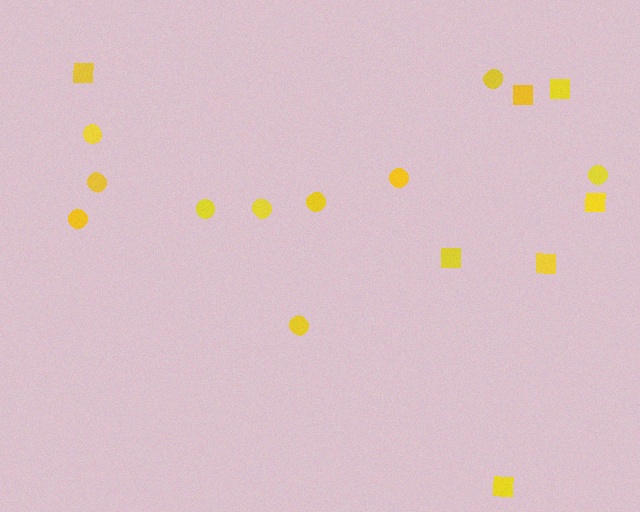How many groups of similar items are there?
There are 2 groups: one group of squares (7) and one group of circles (10).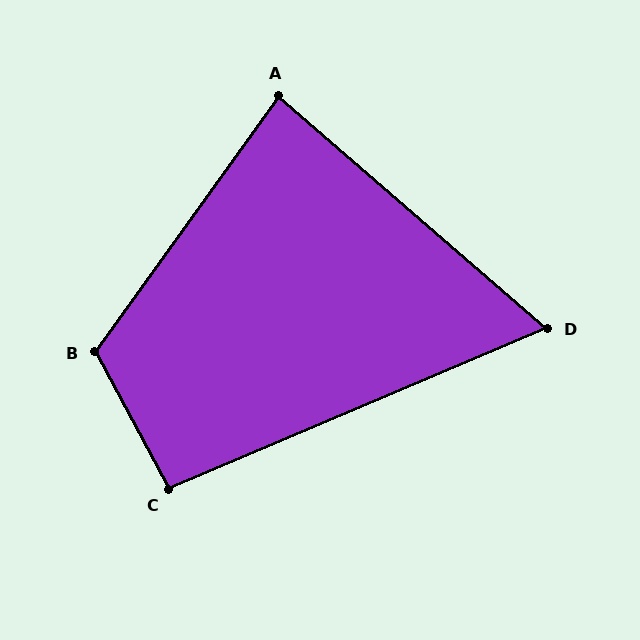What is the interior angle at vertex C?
Approximately 95 degrees (obtuse).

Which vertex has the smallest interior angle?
D, at approximately 64 degrees.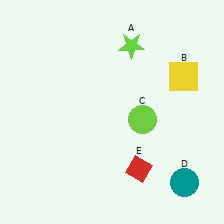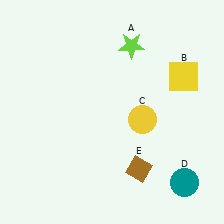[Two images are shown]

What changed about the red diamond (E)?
In Image 1, E is red. In Image 2, it changed to brown.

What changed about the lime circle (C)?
In Image 1, C is lime. In Image 2, it changed to yellow.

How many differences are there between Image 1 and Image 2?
There are 2 differences between the two images.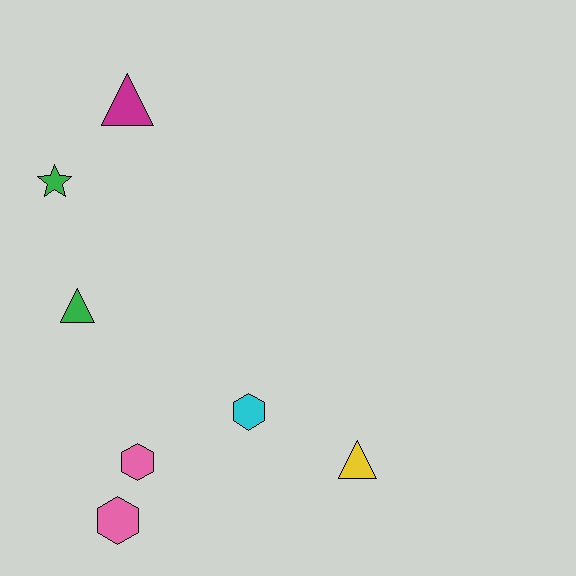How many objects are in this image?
There are 7 objects.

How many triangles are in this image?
There are 3 triangles.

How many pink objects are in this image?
There are 2 pink objects.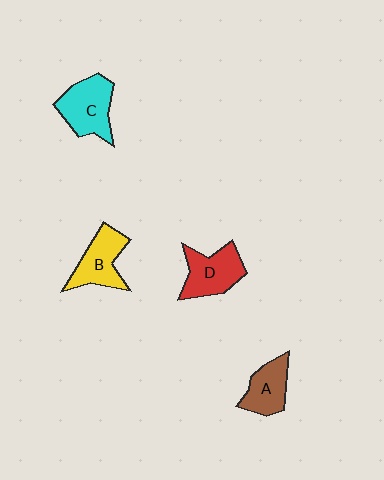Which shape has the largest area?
Shape C (cyan).